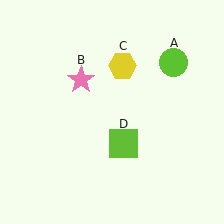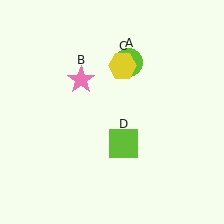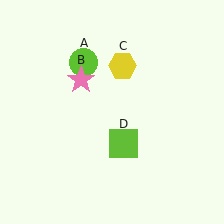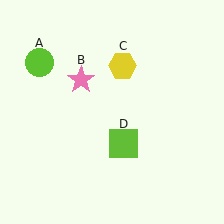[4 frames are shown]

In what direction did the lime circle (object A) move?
The lime circle (object A) moved left.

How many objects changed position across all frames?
1 object changed position: lime circle (object A).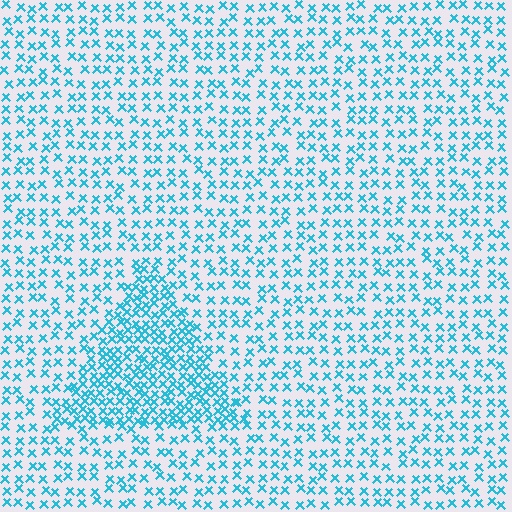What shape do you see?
I see a triangle.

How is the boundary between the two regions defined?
The boundary is defined by a change in element density (approximately 2.1x ratio). All elements are the same color, size, and shape.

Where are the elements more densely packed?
The elements are more densely packed inside the triangle boundary.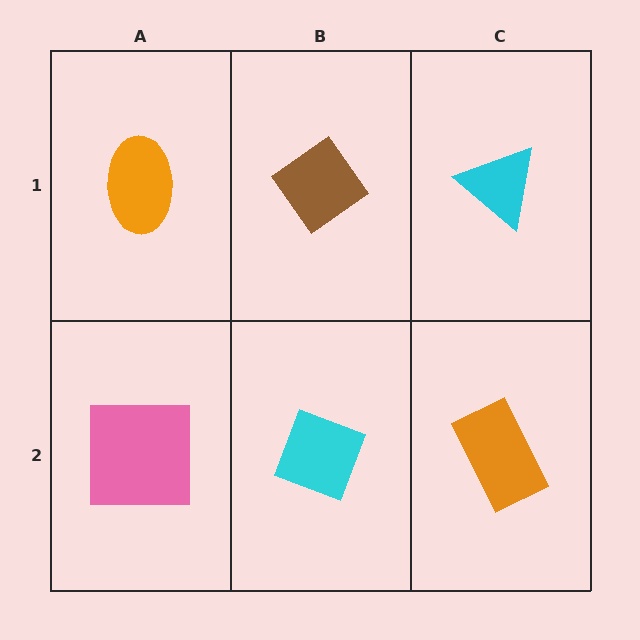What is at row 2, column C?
An orange rectangle.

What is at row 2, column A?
A pink square.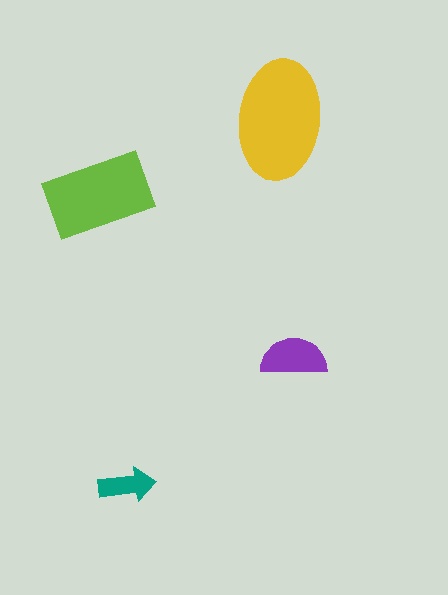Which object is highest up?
The yellow ellipse is topmost.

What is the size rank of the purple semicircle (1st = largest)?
3rd.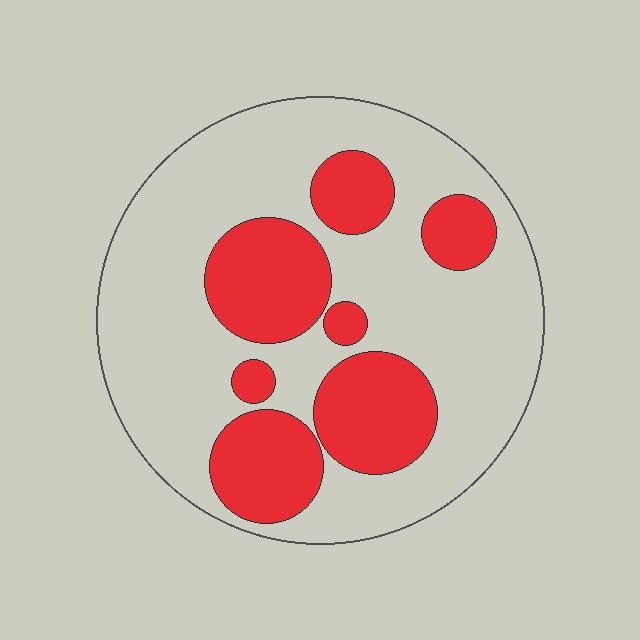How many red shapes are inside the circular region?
7.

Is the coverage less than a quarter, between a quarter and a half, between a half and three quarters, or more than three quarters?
Between a quarter and a half.